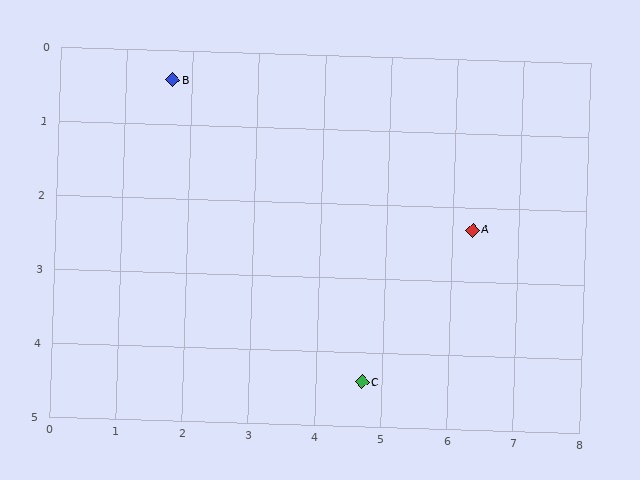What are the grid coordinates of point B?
Point B is at approximately (1.7, 0.4).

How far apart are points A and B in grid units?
Points A and B are about 5.0 grid units apart.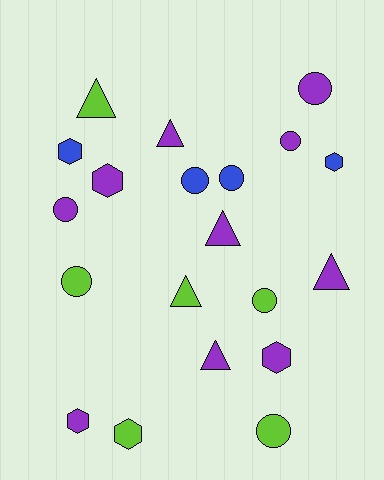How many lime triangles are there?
There are 2 lime triangles.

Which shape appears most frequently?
Circle, with 8 objects.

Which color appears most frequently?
Purple, with 10 objects.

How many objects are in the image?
There are 20 objects.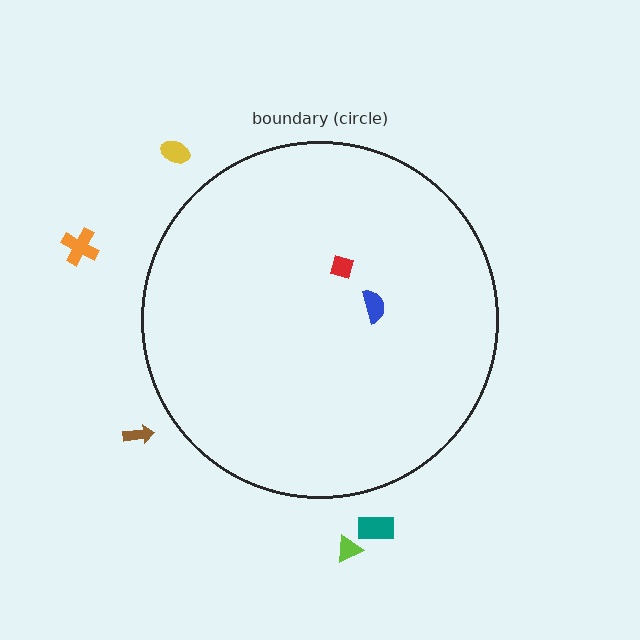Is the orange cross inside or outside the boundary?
Outside.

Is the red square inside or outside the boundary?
Inside.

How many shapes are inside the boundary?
2 inside, 5 outside.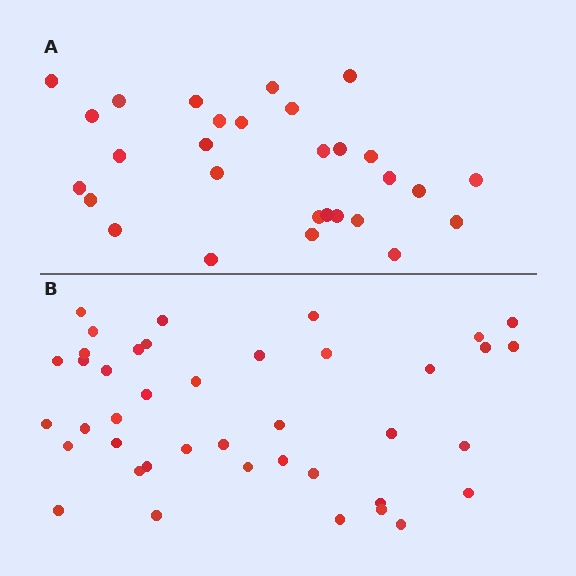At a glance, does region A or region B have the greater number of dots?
Region B (the bottom region) has more dots.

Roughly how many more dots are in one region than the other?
Region B has roughly 12 or so more dots than region A.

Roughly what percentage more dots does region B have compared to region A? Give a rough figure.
About 40% more.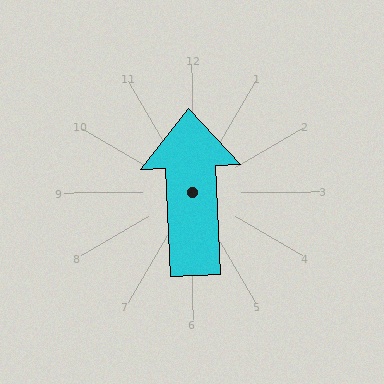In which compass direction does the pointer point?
North.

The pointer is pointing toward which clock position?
Roughly 12 o'clock.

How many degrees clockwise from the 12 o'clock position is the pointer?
Approximately 357 degrees.